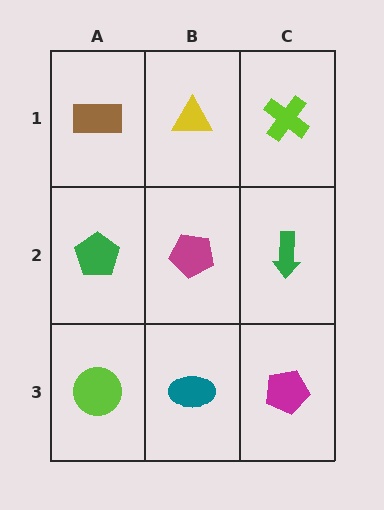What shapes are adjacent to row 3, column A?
A green pentagon (row 2, column A), a teal ellipse (row 3, column B).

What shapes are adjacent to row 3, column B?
A magenta pentagon (row 2, column B), a lime circle (row 3, column A), a magenta pentagon (row 3, column C).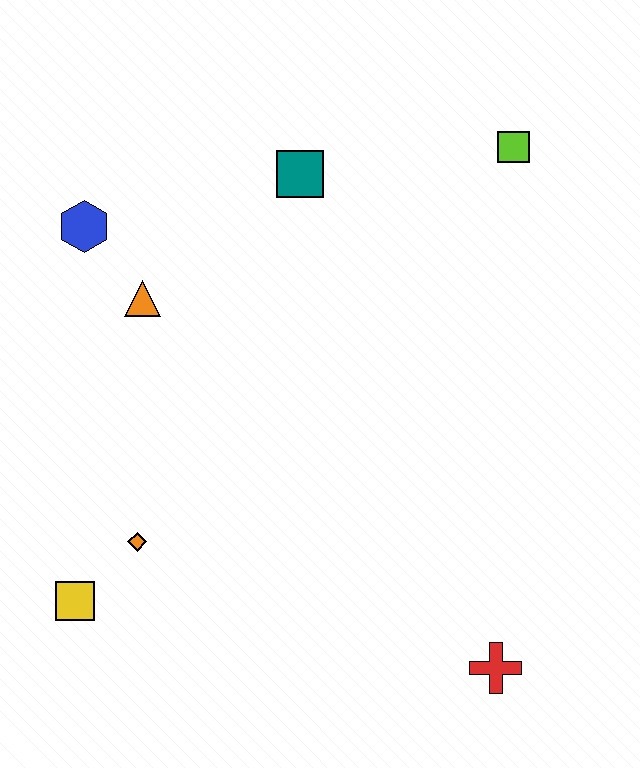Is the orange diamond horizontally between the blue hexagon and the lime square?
Yes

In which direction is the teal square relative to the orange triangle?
The teal square is to the right of the orange triangle.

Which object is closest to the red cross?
The orange diamond is closest to the red cross.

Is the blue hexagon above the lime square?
No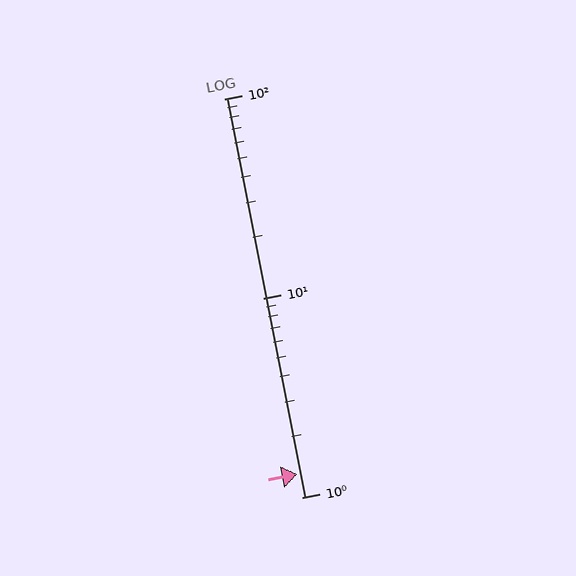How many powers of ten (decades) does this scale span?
The scale spans 2 decades, from 1 to 100.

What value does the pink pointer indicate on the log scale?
The pointer indicates approximately 1.3.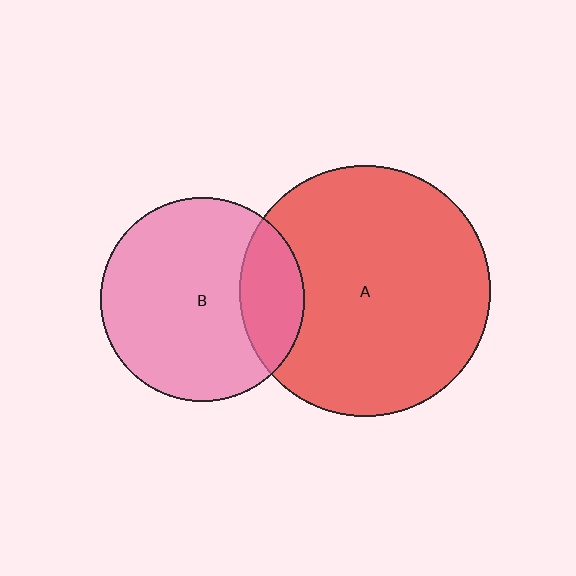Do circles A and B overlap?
Yes.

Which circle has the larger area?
Circle A (red).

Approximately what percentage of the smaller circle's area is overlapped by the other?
Approximately 20%.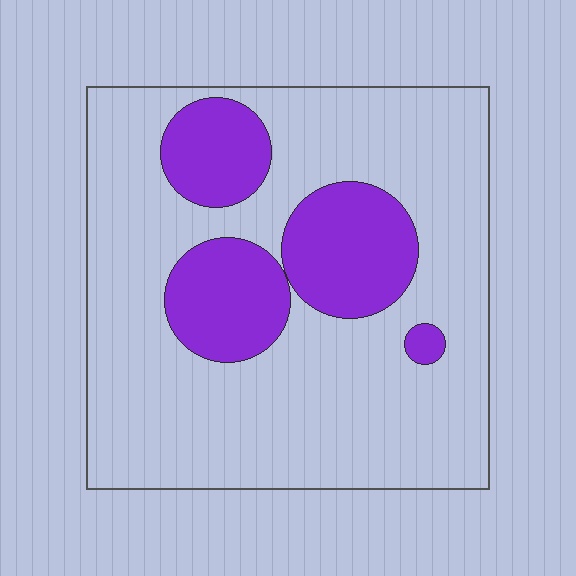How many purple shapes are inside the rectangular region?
4.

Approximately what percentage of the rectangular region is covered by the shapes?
Approximately 25%.